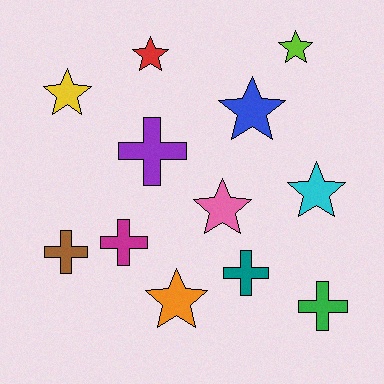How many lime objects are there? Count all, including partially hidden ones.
There is 1 lime object.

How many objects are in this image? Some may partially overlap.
There are 12 objects.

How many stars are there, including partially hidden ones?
There are 7 stars.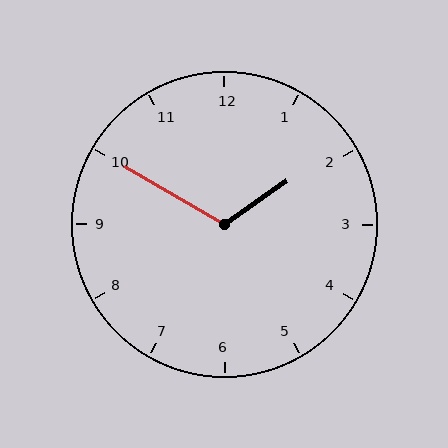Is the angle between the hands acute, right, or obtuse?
It is obtuse.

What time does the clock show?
1:50.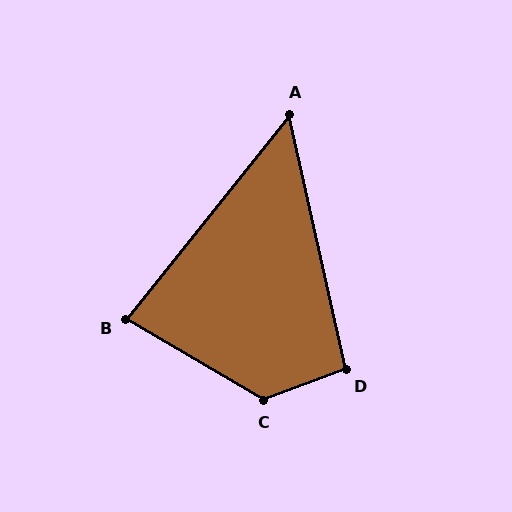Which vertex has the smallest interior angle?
A, at approximately 51 degrees.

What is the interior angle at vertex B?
Approximately 82 degrees (acute).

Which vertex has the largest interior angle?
C, at approximately 129 degrees.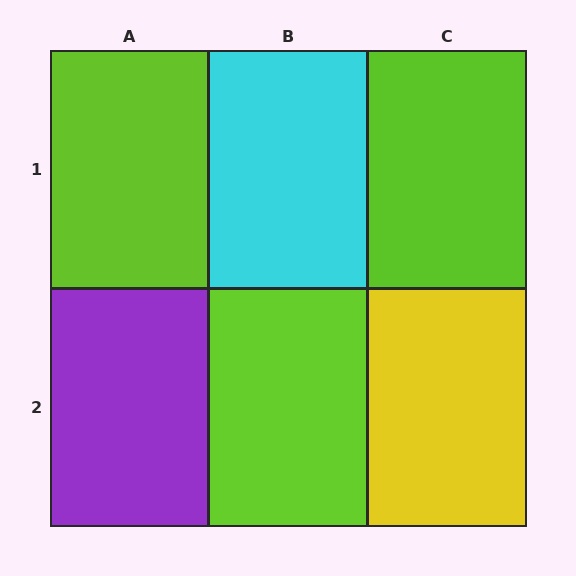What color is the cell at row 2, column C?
Yellow.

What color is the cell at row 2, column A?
Purple.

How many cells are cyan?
1 cell is cyan.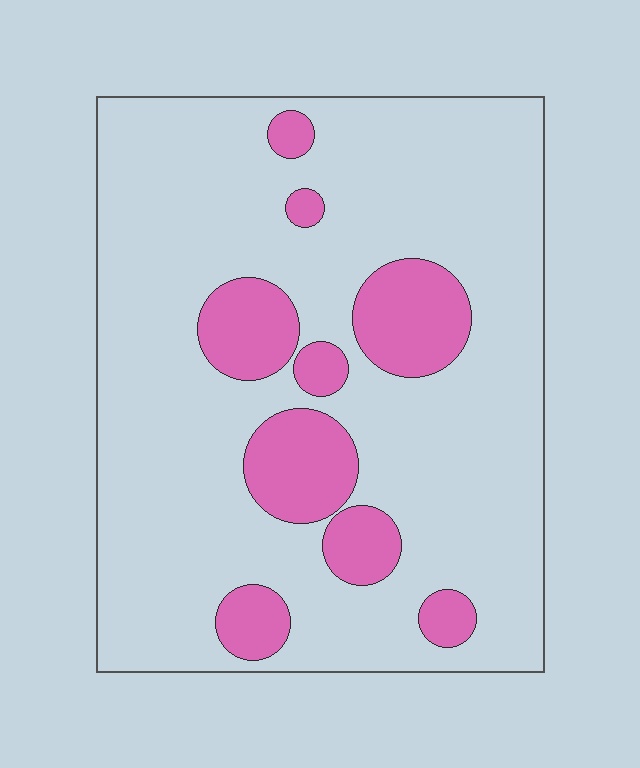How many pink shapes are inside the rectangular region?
9.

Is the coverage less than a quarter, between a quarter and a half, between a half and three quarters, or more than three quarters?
Less than a quarter.